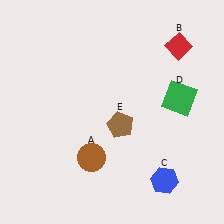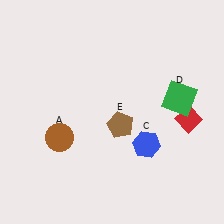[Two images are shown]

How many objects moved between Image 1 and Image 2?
3 objects moved between the two images.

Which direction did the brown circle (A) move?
The brown circle (A) moved left.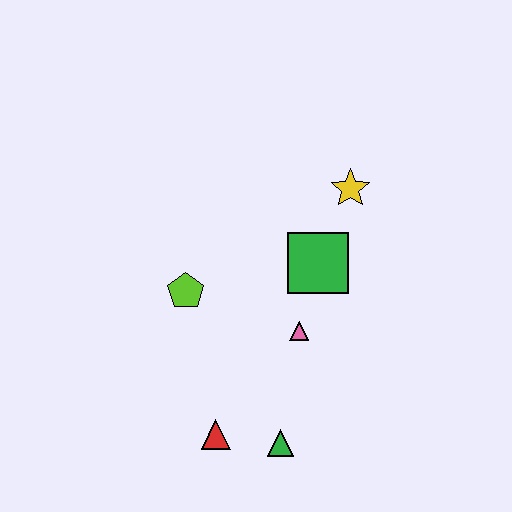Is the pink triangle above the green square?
No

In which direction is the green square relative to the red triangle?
The green square is above the red triangle.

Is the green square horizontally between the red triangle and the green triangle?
No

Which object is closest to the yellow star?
The green square is closest to the yellow star.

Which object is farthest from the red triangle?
The yellow star is farthest from the red triangle.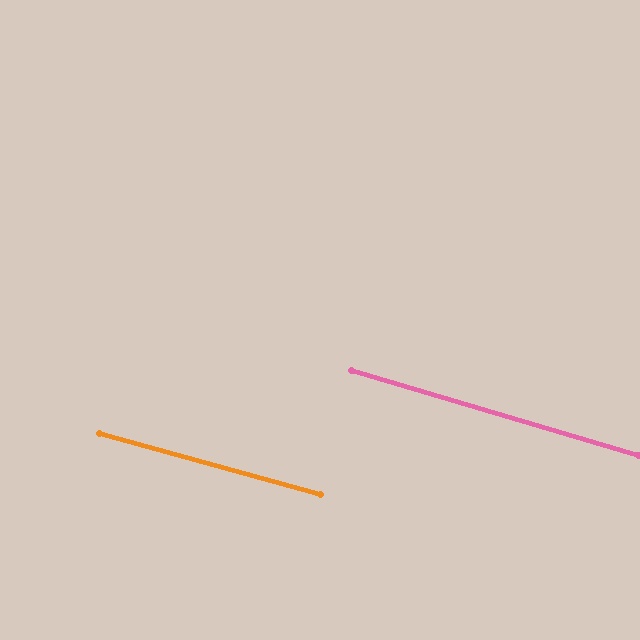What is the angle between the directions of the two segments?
Approximately 1 degree.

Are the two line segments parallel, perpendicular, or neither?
Parallel — their directions differ by only 0.8°.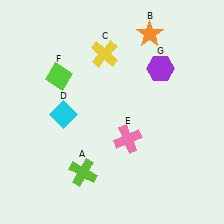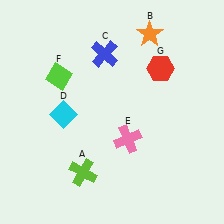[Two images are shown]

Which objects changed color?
C changed from yellow to blue. G changed from purple to red.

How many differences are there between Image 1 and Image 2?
There are 2 differences between the two images.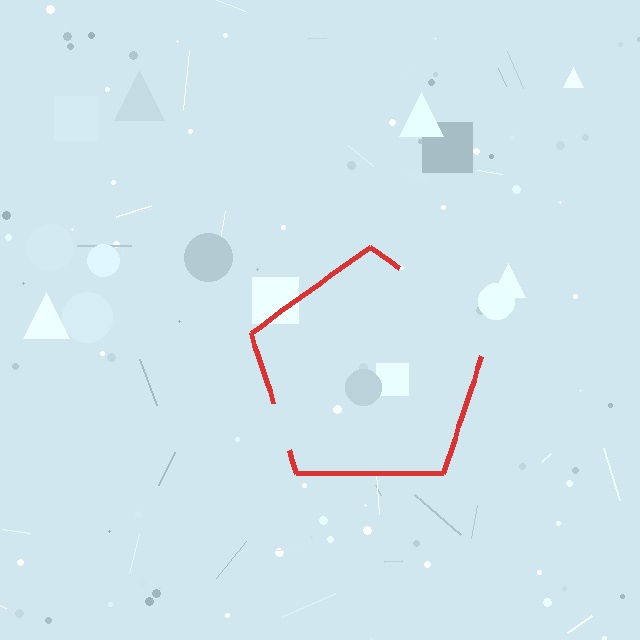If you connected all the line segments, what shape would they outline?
They would outline a pentagon.